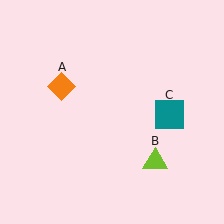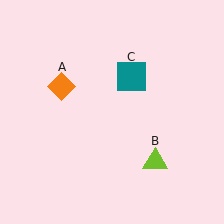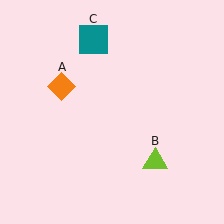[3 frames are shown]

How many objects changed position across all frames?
1 object changed position: teal square (object C).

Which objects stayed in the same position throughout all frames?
Orange diamond (object A) and lime triangle (object B) remained stationary.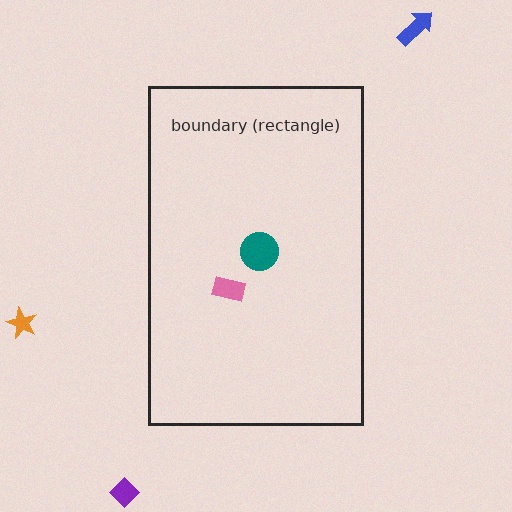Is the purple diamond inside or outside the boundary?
Outside.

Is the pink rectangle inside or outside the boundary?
Inside.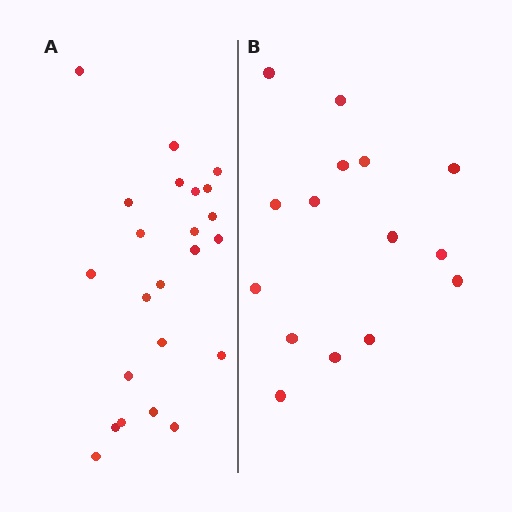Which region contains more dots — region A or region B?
Region A (the left region) has more dots.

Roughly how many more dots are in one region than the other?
Region A has roughly 8 or so more dots than region B.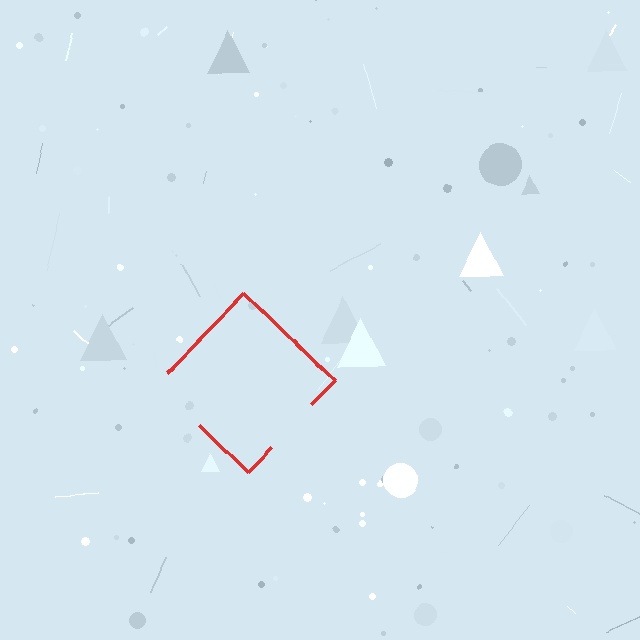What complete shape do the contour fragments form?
The contour fragments form a diamond.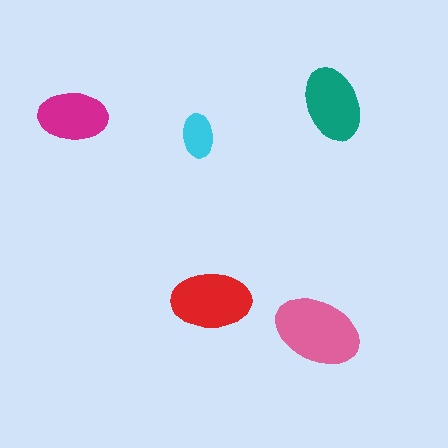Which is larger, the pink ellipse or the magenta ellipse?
The pink one.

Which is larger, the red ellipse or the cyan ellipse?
The red one.